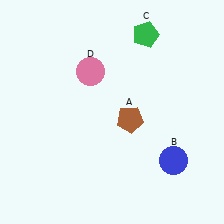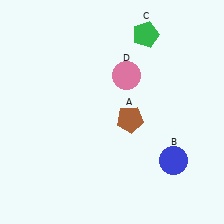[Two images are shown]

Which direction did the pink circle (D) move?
The pink circle (D) moved right.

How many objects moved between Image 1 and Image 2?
1 object moved between the two images.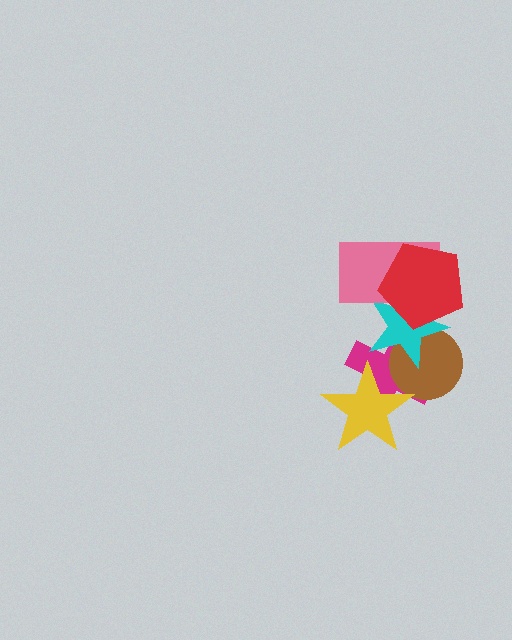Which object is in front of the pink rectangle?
The red pentagon is in front of the pink rectangle.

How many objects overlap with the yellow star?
2 objects overlap with the yellow star.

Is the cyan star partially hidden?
Yes, it is partially covered by another shape.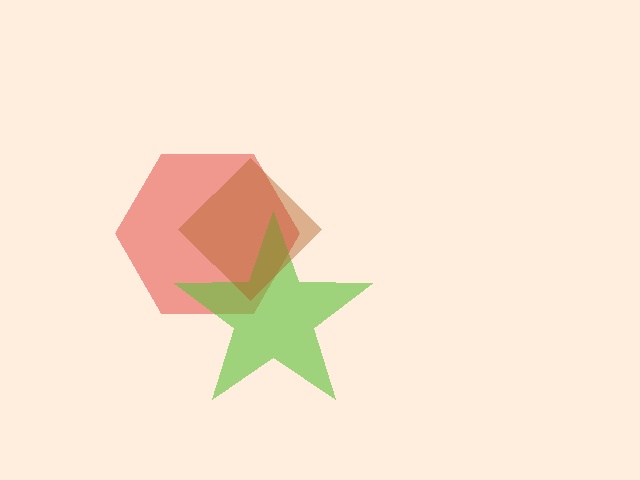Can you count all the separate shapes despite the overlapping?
Yes, there are 3 separate shapes.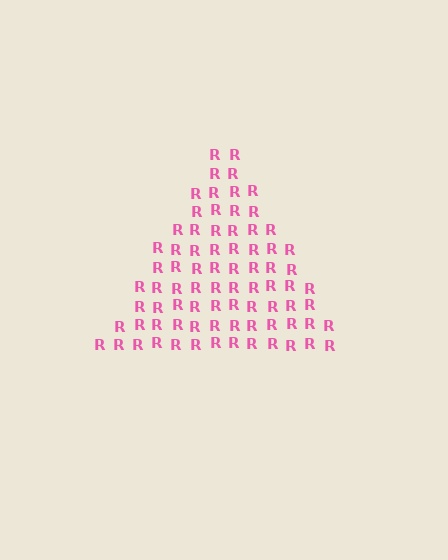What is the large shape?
The large shape is a triangle.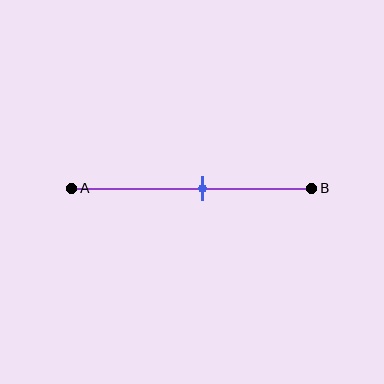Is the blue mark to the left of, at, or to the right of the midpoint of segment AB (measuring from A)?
The blue mark is to the right of the midpoint of segment AB.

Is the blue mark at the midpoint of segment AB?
No, the mark is at about 55% from A, not at the 50% midpoint.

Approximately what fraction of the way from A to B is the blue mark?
The blue mark is approximately 55% of the way from A to B.